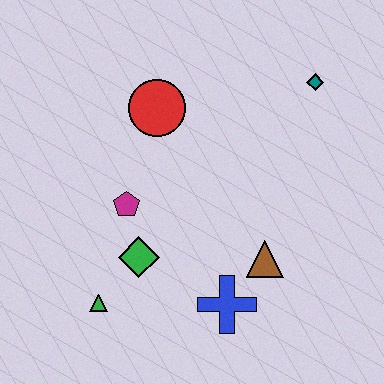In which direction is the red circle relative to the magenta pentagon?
The red circle is above the magenta pentagon.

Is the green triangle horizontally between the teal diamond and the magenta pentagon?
No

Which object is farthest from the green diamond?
The teal diamond is farthest from the green diamond.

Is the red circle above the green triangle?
Yes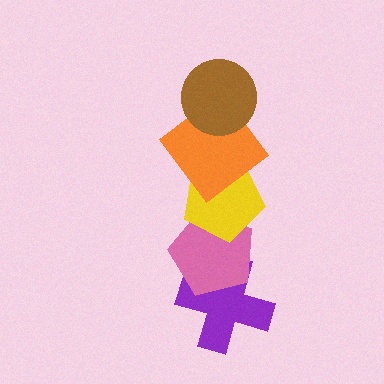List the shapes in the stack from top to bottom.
From top to bottom: the brown circle, the orange diamond, the yellow pentagon, the pink pentagon, the purple cross.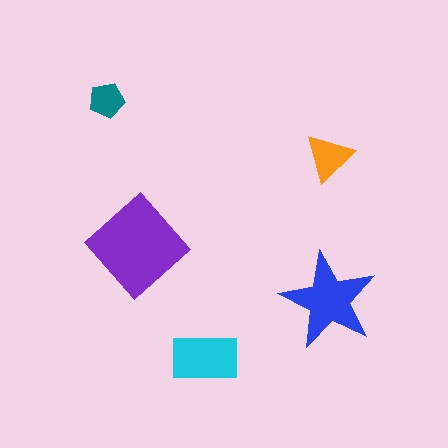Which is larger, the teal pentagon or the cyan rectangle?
The cyan rectangle.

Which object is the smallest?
The teal pentagon.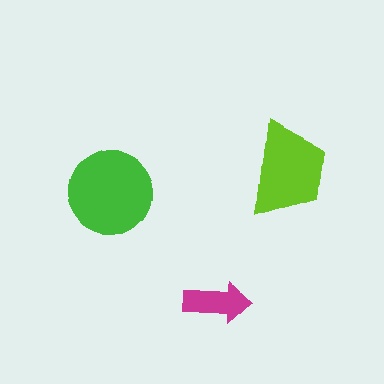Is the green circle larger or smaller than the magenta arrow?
Larger.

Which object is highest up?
The lime trapezoid is topmost.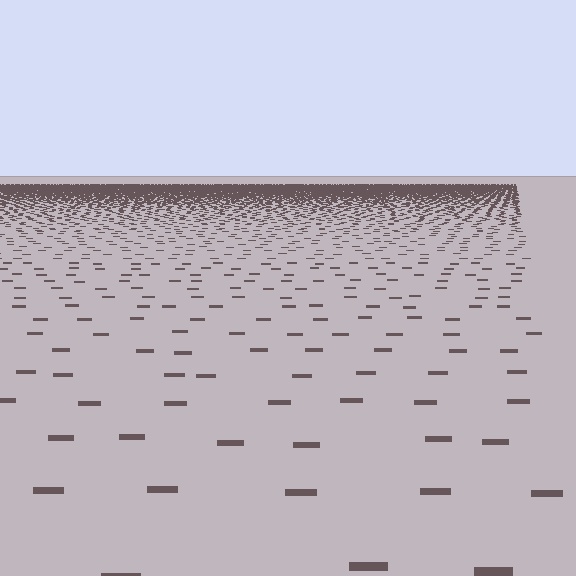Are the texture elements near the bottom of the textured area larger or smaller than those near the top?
Larger. Near the bottom, elements are closer to the viewer and appear at a bigger on-screen size.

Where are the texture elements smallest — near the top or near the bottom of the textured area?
Near the top.